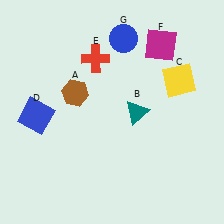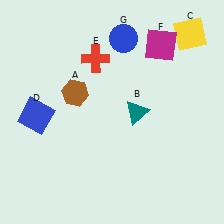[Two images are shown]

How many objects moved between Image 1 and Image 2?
1 object moved between the two images.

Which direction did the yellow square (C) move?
The yellow square (C) moved up.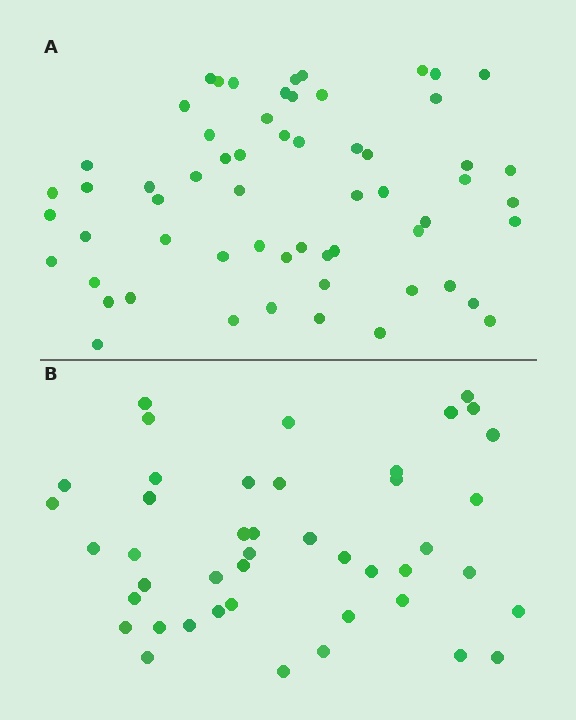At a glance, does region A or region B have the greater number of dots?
Region A (the top region) has more dots.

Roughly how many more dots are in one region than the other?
Region A has approximately 15 more dots than region B.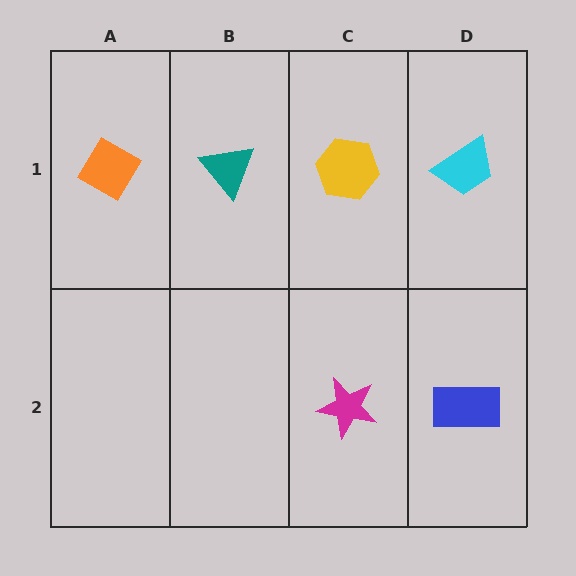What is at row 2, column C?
A magenta star.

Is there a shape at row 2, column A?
No, that cell is empty.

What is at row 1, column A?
An orange diamond.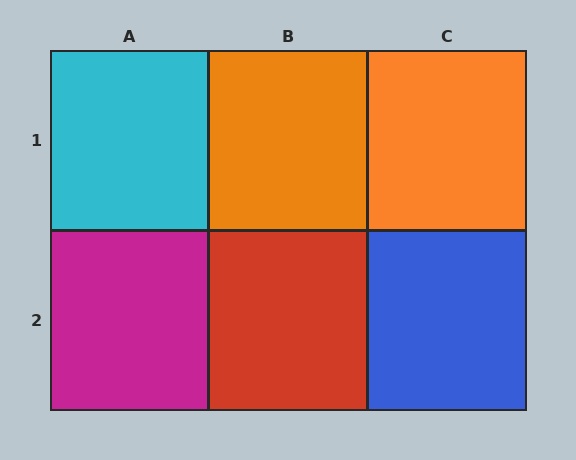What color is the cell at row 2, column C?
Blue.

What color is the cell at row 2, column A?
Magenta.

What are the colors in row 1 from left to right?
Cyan, orange, orange.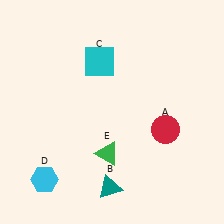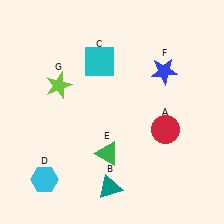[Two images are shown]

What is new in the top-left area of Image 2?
A lime star (G) was added in the top-left area of Image 2.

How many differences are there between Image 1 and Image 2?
There are 2 differences between the two images.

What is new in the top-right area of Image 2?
A blue star (F) was added in the top-right area of Image 2.